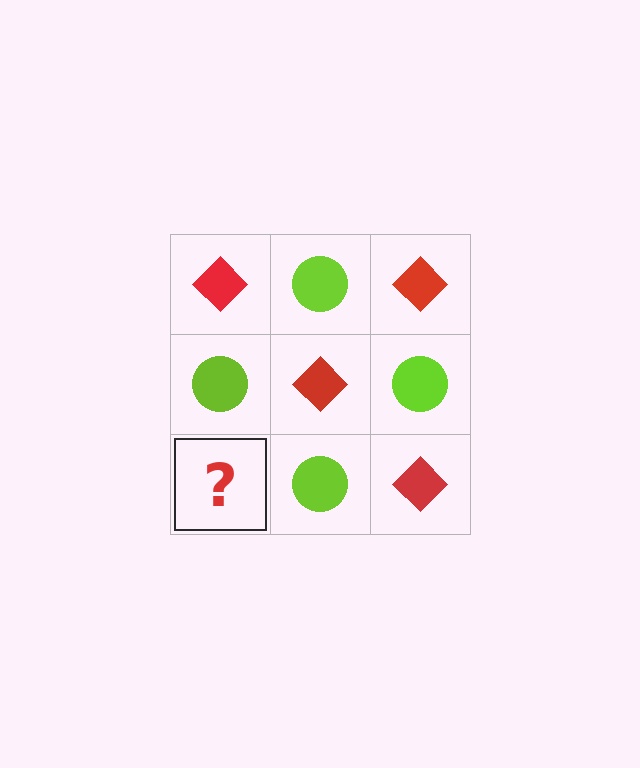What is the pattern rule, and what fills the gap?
The rule is that it alternates red diamond and lime circle in a checkerboard pattern. The gap should be filled with a red diamond.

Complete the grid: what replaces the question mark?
The question mark should be replaced with a red diamond.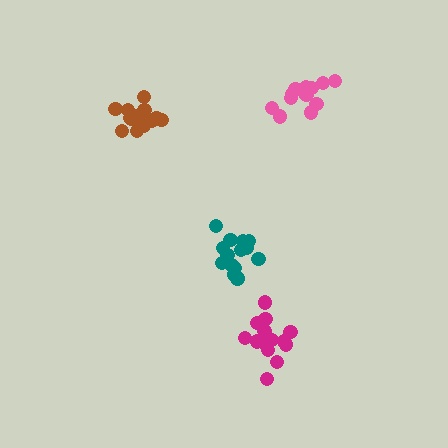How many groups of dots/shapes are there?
There are 4 groups.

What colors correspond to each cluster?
The clusters are colored: magenta, brown, teal, pink.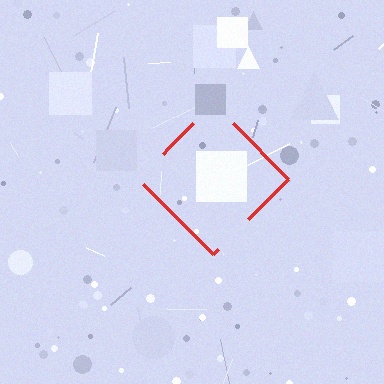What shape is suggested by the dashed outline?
The dashed outline suggests a diamond.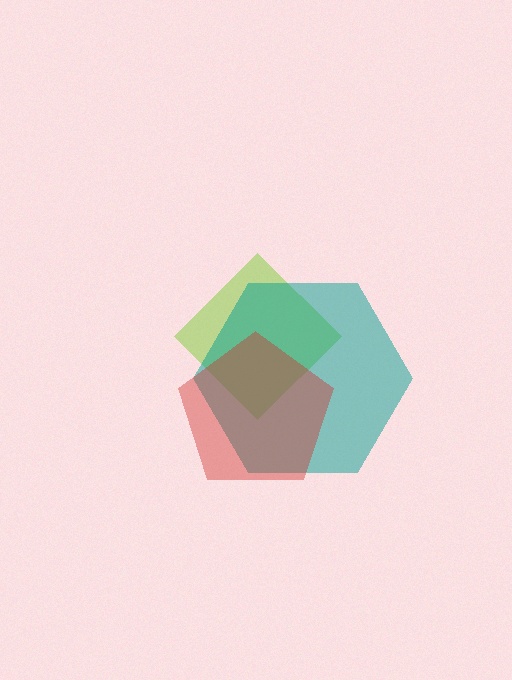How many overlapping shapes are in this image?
There are 3 overlapping shapes in the image.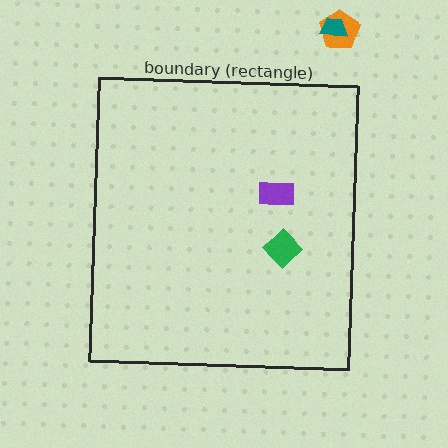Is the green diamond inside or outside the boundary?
Inside.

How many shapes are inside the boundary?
2 inside, 2 outside.